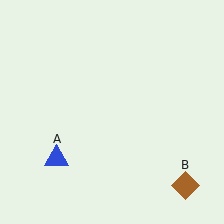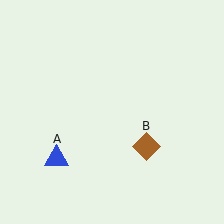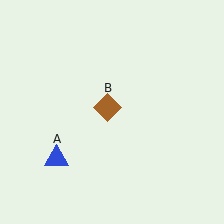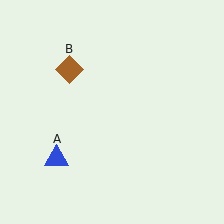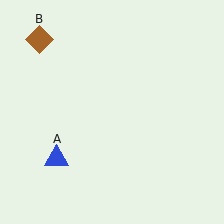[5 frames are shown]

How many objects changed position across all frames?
1 object changed position: brown diamond (object B).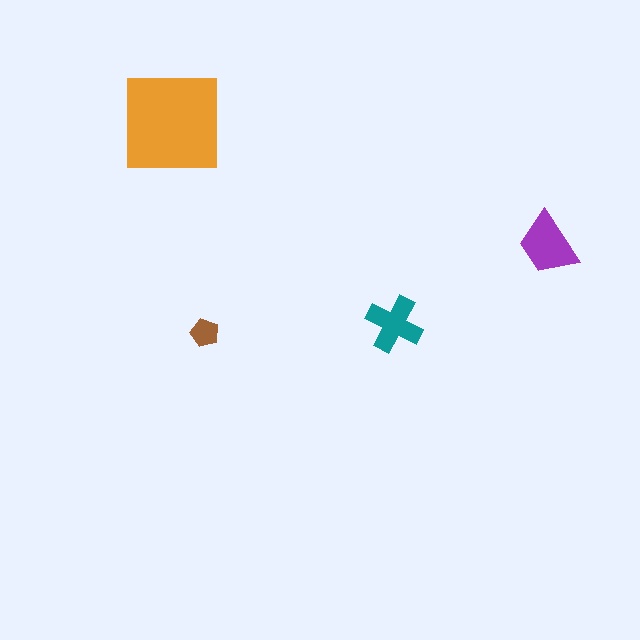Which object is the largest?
The orange square.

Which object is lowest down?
The brown pentagon is bottommost.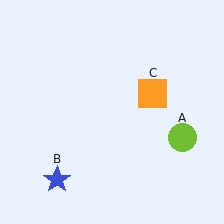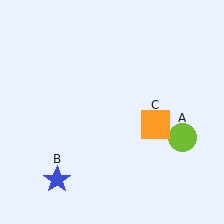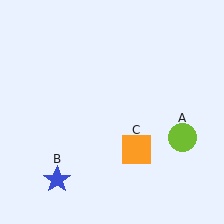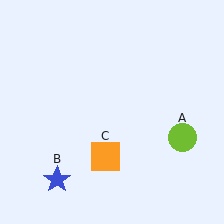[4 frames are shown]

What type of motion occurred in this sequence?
The orange square (object C) rotated clockwise around the center of the scene.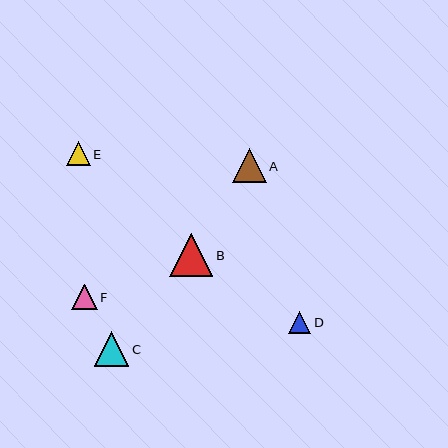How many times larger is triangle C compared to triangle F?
Triangle C is approximately 1.3 times the size of triangle F.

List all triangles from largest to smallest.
From largest to smallest: B, C, A, F, E, D.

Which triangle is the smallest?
Triangle D is the smallest with a size of approximately 22 pixels.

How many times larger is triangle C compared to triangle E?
Triangle C is approximately 1.5 times the size of triangle E.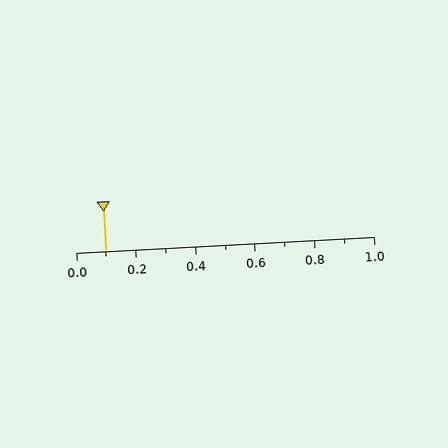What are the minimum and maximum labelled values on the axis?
The axis runs from 0.0 to 1.0.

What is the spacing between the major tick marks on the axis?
The major ticks are spaced 0.2 apart.